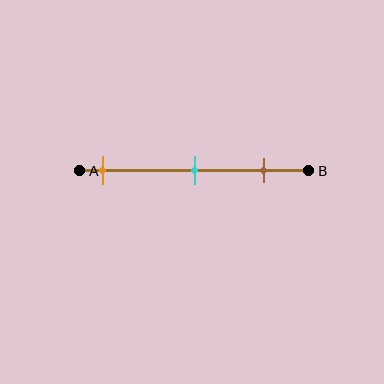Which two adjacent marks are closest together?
The cyan and brown marks are the closest adjacent pair.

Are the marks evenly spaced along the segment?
Yes, the marks are approximately evenly spaced.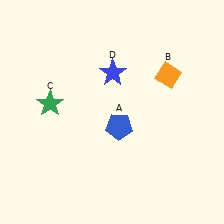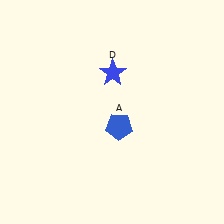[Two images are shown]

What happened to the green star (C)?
The green star (C) was removed in Image 2. It was in the top-left area of Image 1.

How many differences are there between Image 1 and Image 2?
There are 2 differences between the two images.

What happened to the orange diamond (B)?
The orange diamond (B) was removed in Image 2. It was in the top-right area of Image 1.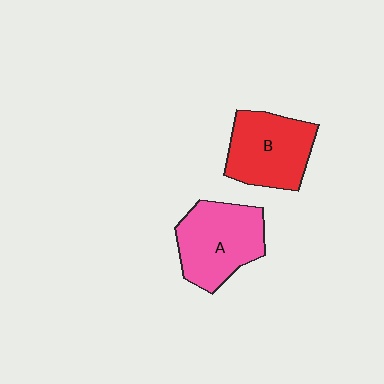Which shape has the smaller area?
Shape B (red).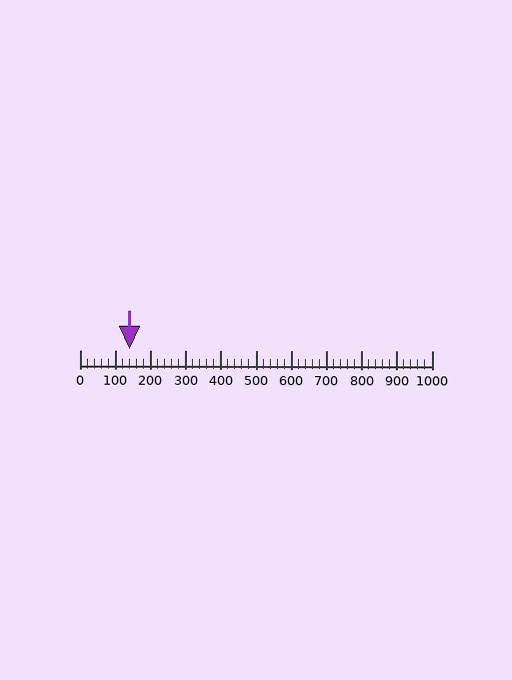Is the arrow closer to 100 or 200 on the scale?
The arrow is closer to 100.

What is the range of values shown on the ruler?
The ruler shows values from 0 to 1000.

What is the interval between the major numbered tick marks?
The major tick marks are spaced 100 units apart.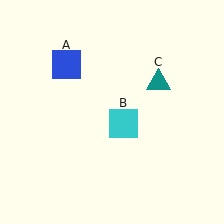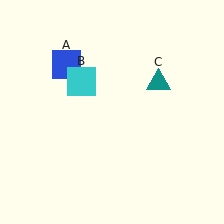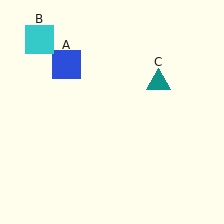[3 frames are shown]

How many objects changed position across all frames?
1 object changed position: cyan square (object B).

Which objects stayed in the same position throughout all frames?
Blue square (object A) and teal triangle (object C) remained stationary.